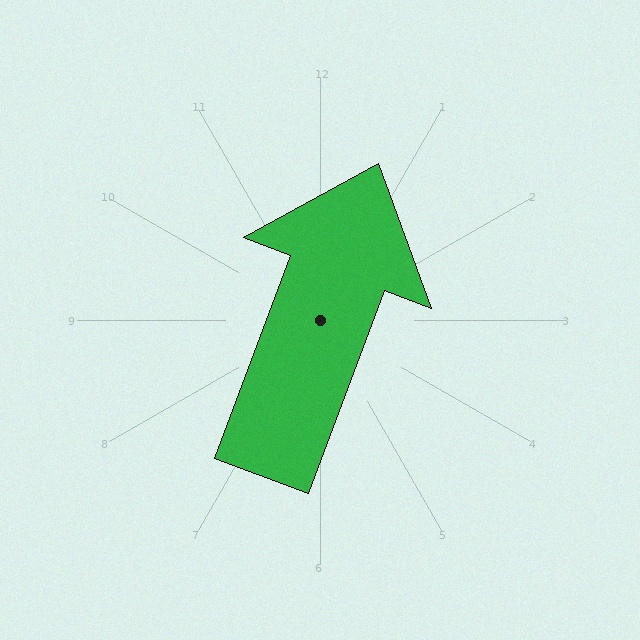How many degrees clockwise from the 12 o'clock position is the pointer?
Approximately 21 degrees.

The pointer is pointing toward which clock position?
Roughly 1 o'clock.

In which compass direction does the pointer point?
North.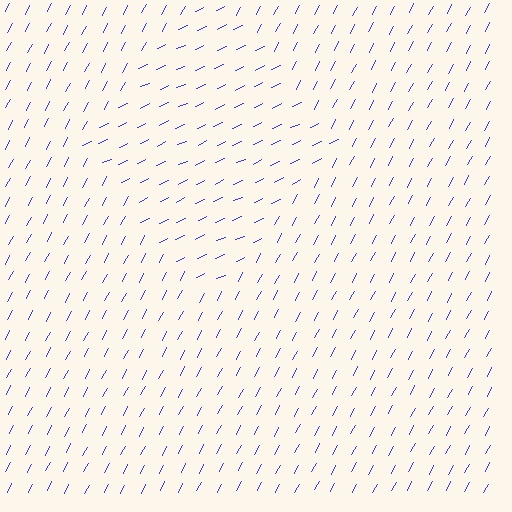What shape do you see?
I see a diamond.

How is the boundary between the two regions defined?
The boundary is defined purely by a change in line orientation (approximately 38 degrees difference). All lines are the same color and thickness.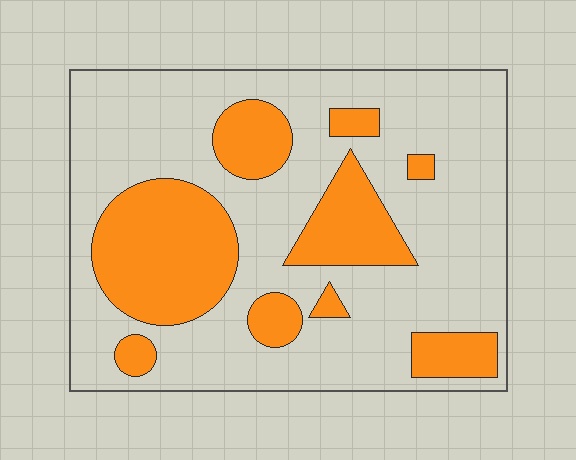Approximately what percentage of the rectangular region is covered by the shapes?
Approximately 30%.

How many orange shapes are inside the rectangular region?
9.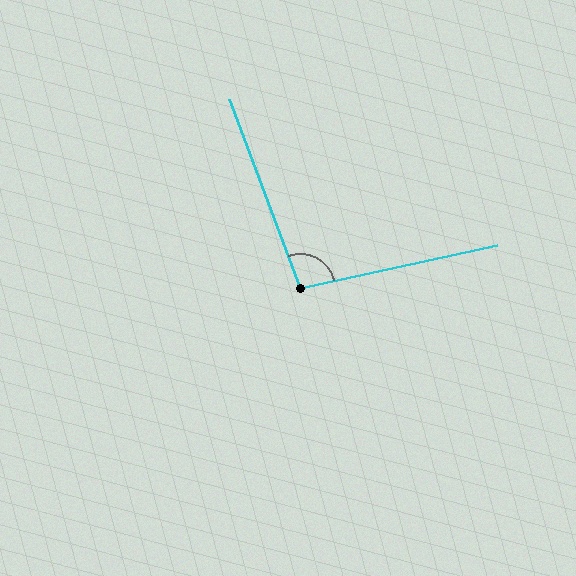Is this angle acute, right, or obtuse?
It is obtuse.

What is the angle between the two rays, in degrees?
Approximately 98 degrees.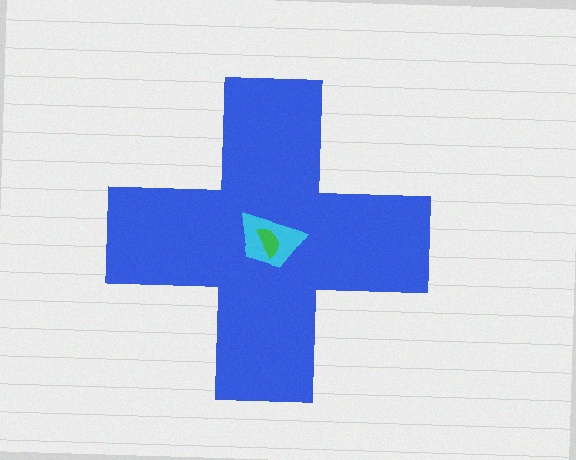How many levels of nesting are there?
3.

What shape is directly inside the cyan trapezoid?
The green semicircle.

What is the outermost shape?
The blue cross.